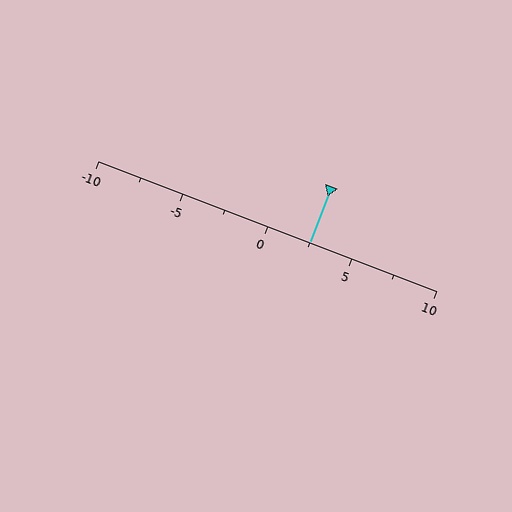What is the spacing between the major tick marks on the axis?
The major ticks are spaced 5 apart.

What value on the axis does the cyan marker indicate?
The marker indicates approximately 2.5.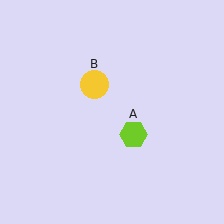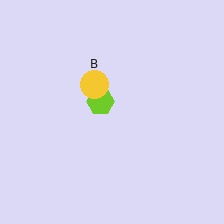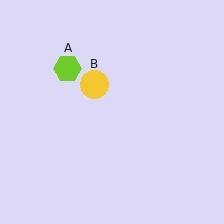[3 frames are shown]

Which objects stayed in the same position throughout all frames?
Yellow circle (object B) remained stationary.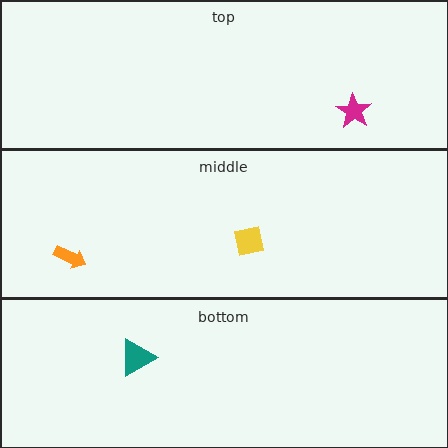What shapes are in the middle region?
The orange arrow, the yellow square.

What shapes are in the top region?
The magenta star.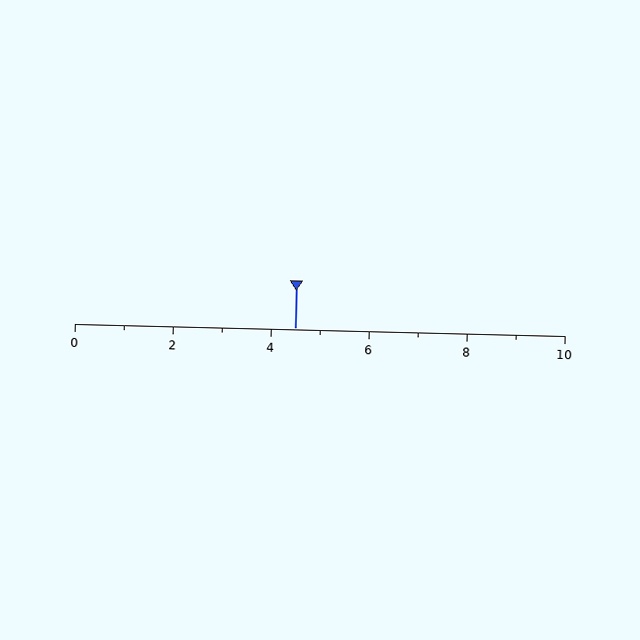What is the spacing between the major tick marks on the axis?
The major ticks are spaced 2 apart.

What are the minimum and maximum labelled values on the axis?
The axis runs from 0 to 10.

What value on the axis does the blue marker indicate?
The marker indicates approximately 4.5.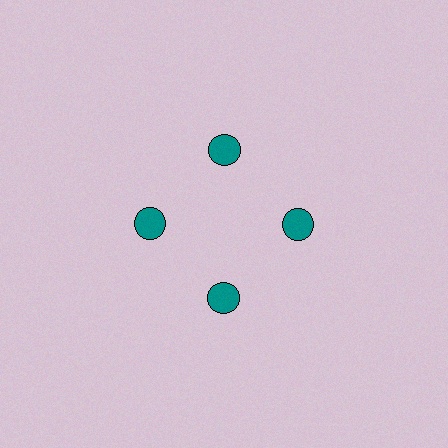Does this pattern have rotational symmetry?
Yes, this pattern has 4-fold rotational symmetry. It looks the same after rotating 90 degrees around the center.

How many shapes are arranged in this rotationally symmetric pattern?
There are 4 shapes, arranged in 4 groups of 1.